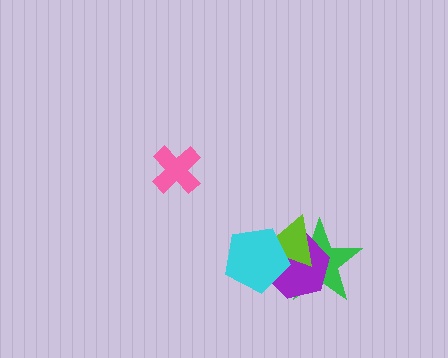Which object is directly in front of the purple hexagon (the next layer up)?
The lime triangle is directly in front of the purple hexagon.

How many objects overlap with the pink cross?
0 objects overlap with the pink cross.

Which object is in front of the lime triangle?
The cyan pentagon is in front of the lime triangle.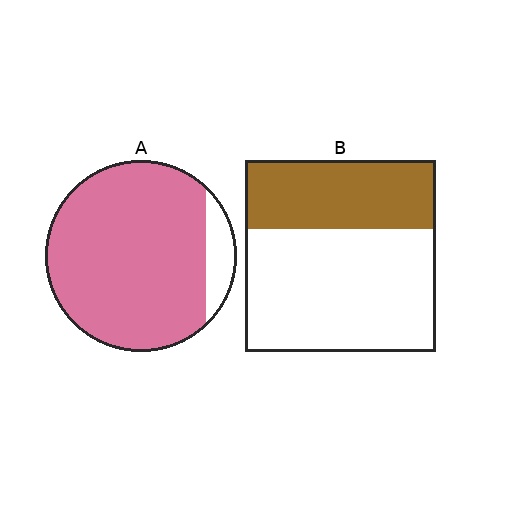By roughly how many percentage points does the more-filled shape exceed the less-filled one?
By roughly 55 percentage points (A over B).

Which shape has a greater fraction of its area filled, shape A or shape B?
Shape A.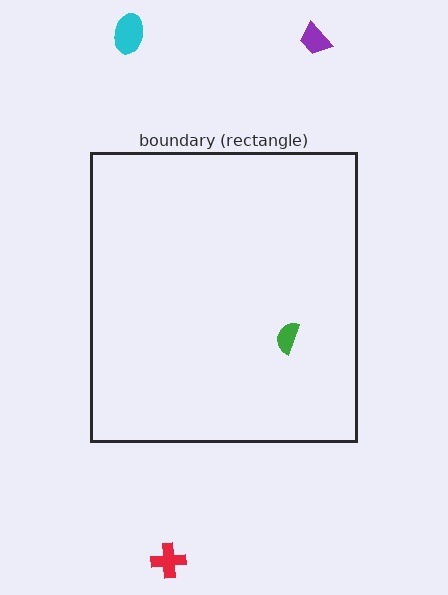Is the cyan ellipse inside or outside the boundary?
Outside.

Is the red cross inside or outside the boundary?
Outside.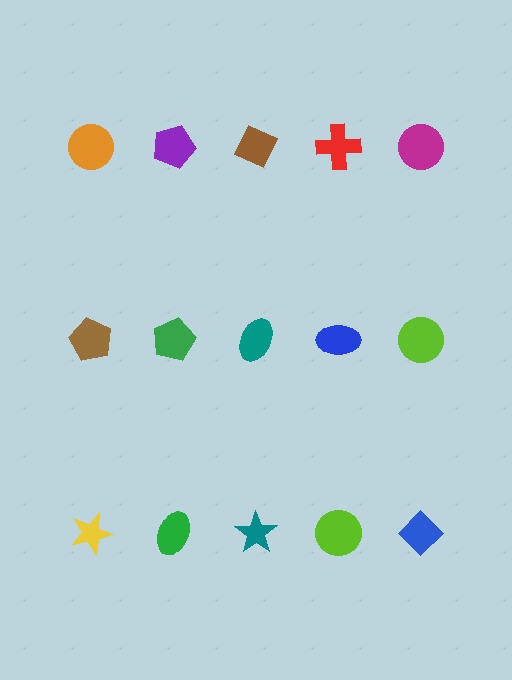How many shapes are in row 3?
5 shapes.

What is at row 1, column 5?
A magenta circle.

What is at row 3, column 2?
A green ellipse.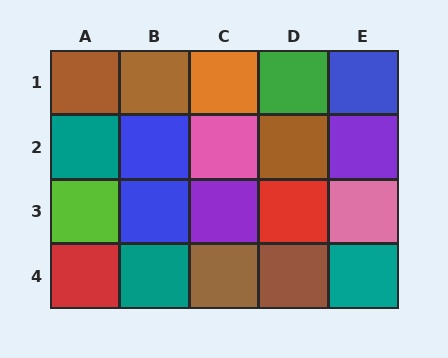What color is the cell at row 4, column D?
Brown.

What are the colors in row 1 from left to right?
Brown, brown, orange, green, blue.